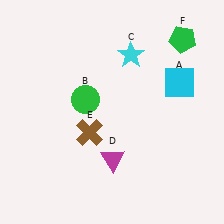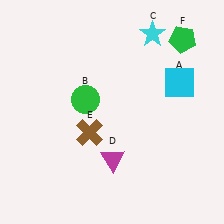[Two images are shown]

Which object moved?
The cyan star (C) moved right.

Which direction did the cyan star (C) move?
The cyan star (C) moved right.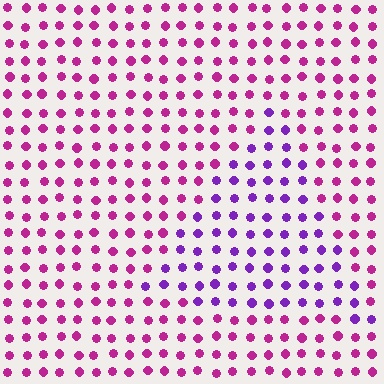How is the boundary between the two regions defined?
The boundary is defined purely by a slight shift in hue (about 41 degrees). Spacing, size, and orientation are identical on both sides.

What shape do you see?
I see a triangle.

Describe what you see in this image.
The image is filled with small magenta elements in a uniform arrangement. A triangle-shaped region is visible where the elements are tinted to a slightly different hue, forming a subtle color boundary.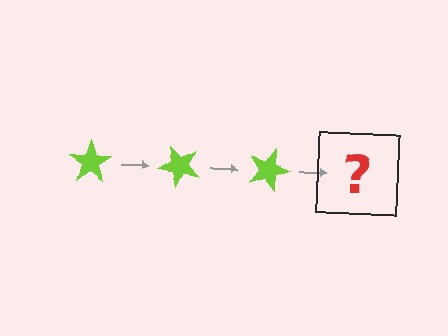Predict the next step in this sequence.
The next step is a lime star rotated 135 degrees.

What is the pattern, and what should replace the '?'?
The pattern is that the star rotates 45 degrees each step. The '?' should be a lime star rotated 135 degrees.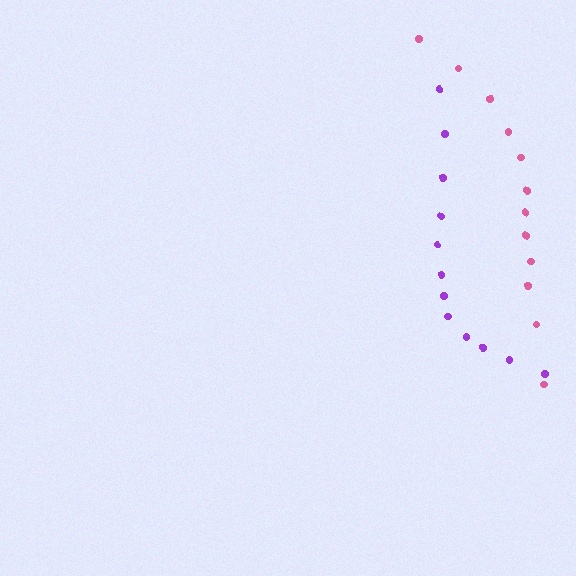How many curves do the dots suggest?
There are 2 distinct paths.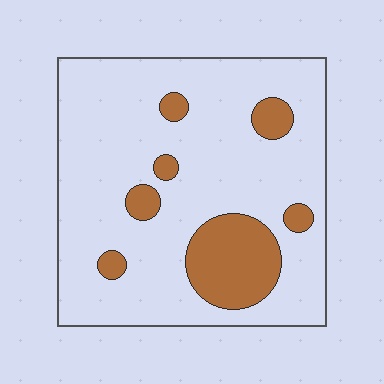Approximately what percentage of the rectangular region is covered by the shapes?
Approximately 15%.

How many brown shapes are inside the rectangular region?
7.